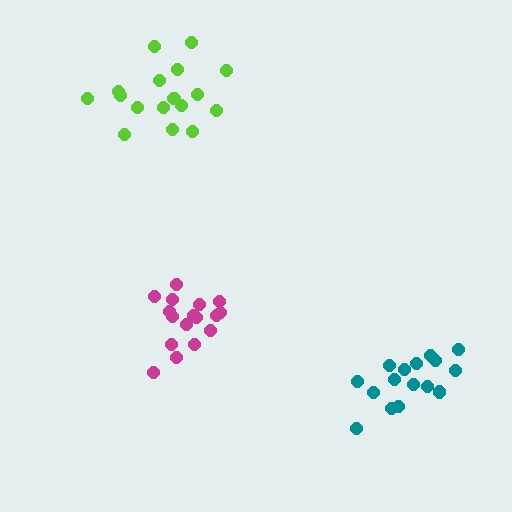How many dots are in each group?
Group 1: 17 dots, Group 2: 17 dots, Group 3: 16 dots (50 total).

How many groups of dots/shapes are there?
There are 3 groups.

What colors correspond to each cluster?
The clusters are colored: magenta, lime, teal.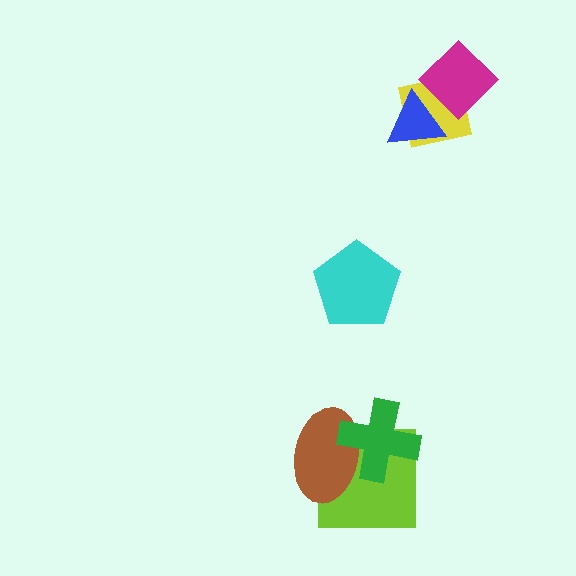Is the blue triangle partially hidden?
Yes, it is partially covered by another shape.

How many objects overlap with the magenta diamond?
2 objects overlap with the magenta diamond.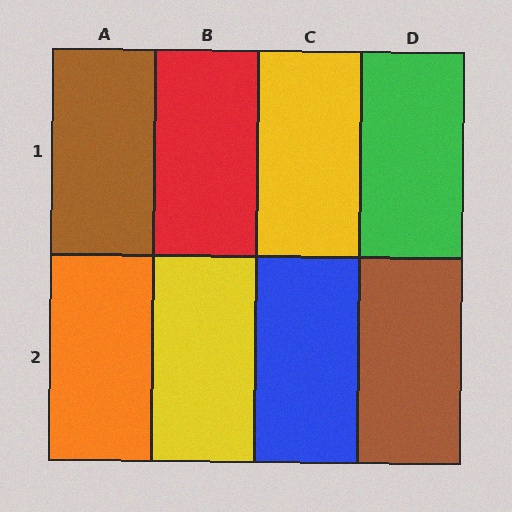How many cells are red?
1 cell is red.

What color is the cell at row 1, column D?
Green.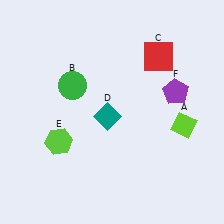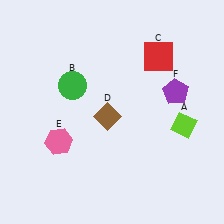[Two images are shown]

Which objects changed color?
D changed from teal to brown. E changed from lime to pink.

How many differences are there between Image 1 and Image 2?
There are 2 differences between the two images.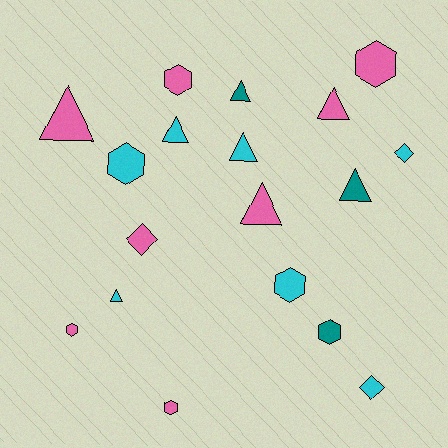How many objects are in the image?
There are 18 objects.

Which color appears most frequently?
Pink, with 8 objects.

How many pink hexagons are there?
There are 4 pink hexagons.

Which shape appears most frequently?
Triangle, with 8 objects.